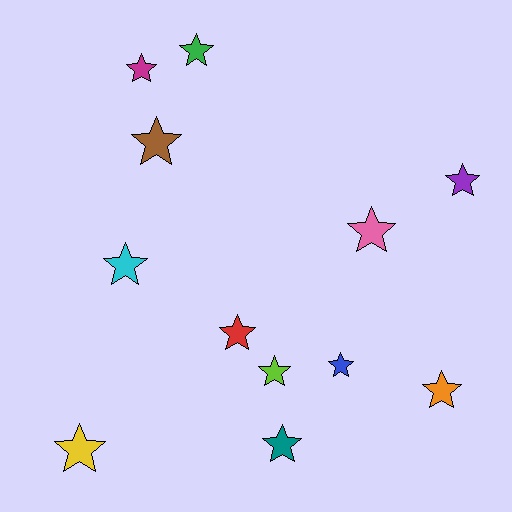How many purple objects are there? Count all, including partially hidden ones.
There is 1 purple object.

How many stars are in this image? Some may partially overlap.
There are 12 stars.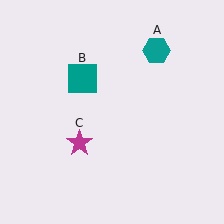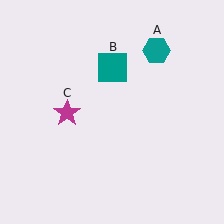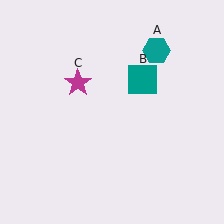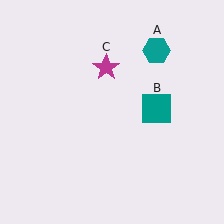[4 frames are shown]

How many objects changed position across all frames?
2 objects changed position: teal square (object B), magenta star (object C).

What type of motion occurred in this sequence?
The teal square (object B), magenta star (object C) rotated clockwise around the center of the scene.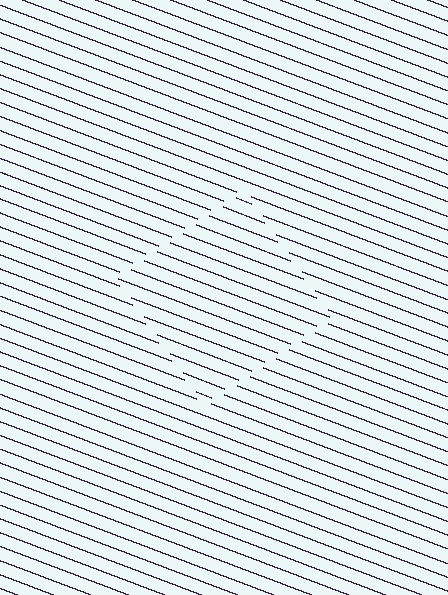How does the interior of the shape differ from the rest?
The interior of the shape contains the same grating, shifted by half a period — the contour is defined by the phase discontinuity where line-ends from the inner and outer gratings abut.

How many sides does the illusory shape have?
4 sides — the line-ends trace a square.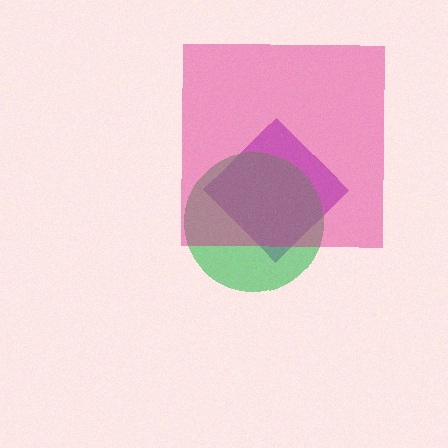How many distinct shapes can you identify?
There are 3 distinct shapes: a purple diamond, a green circle, a magenta square.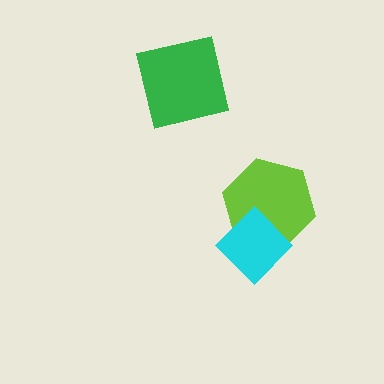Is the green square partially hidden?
No, no other shape covers it.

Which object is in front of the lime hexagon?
The cyan diamond is in front of the lime hexagon.